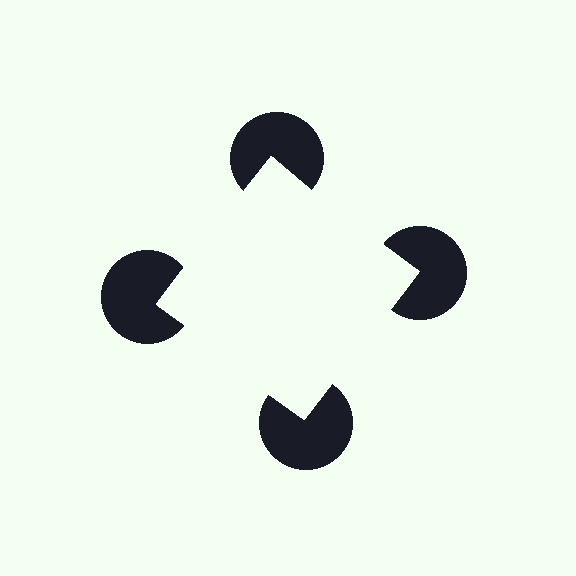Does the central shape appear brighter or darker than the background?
It typically appears slightly brighter than the background, even though no actual brightness change is drawn.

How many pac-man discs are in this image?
There are 4 — one at each vertex of the illusory square.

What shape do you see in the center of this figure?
An illusory square — its edges are inferred from the aligned wedge cuts in the pac-man discs, not physically drawn.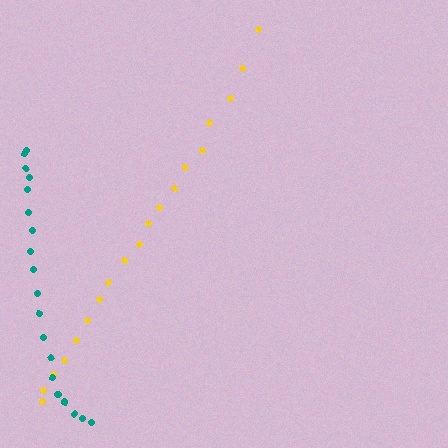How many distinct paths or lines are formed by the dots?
There are 2 distinct paths.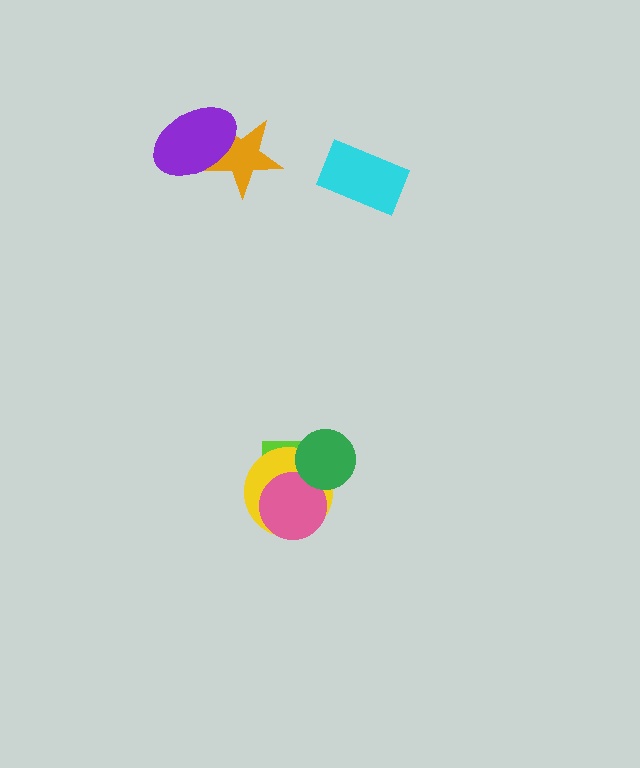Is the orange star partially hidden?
Yes, it is partially covered by another shape.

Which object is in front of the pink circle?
The green circle is in front of the pink circle.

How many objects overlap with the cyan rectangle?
0 objects overlap with the cyan rectangle.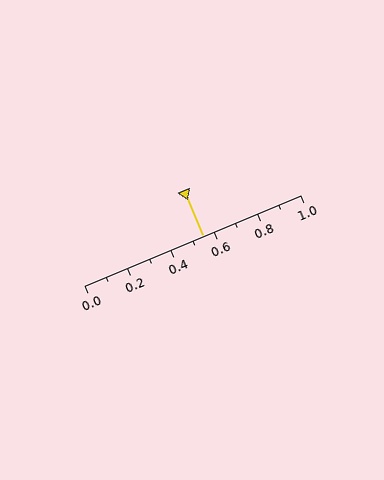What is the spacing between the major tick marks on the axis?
The major ticks are spaced 0.2 apart.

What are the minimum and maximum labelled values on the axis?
The axis runs from 0.0 to 1.0.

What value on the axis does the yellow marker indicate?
The marker indicates approximately 0.55.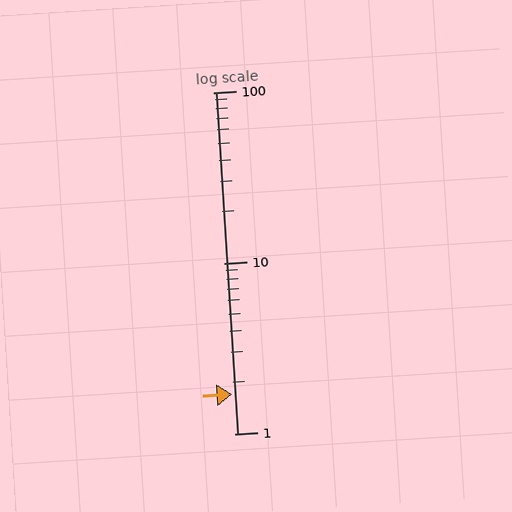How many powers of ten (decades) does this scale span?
The scale spans 2 decades, from 1 to 100.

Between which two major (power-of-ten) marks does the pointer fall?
The pointer is between 1 and 10.